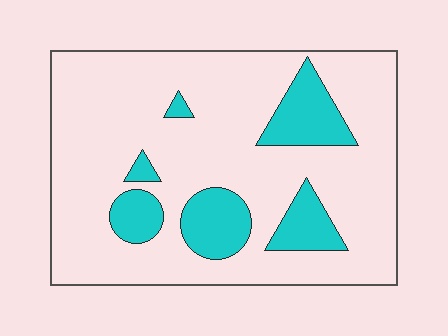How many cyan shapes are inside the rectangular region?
6.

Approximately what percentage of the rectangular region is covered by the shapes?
Approximately 20%.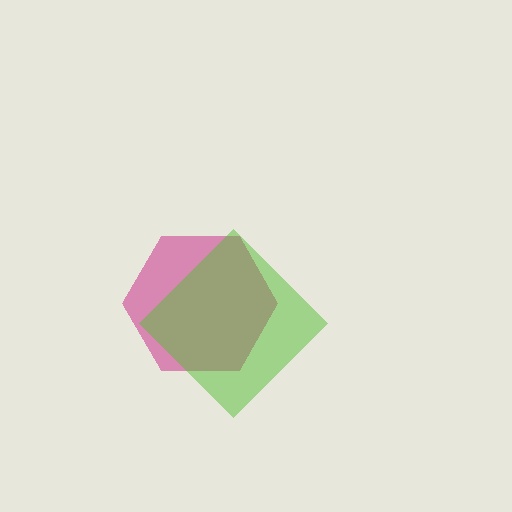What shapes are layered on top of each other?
The layered shapes are: a magenta hexagon, a lime diamond.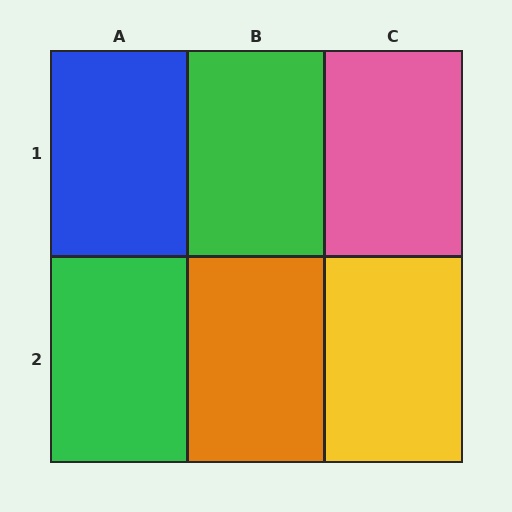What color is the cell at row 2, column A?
Green.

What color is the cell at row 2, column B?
Orange.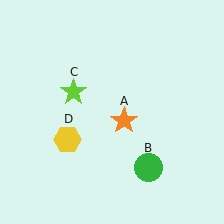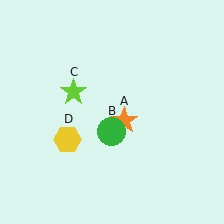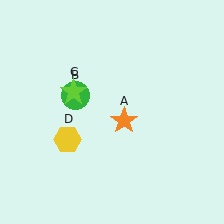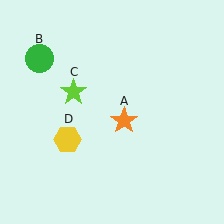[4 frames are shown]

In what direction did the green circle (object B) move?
The green circle (object B) moved up and to the left.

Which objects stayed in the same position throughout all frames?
Orange star (object A) and lime star (object C) and yellow hexagon (object D) remained stationary.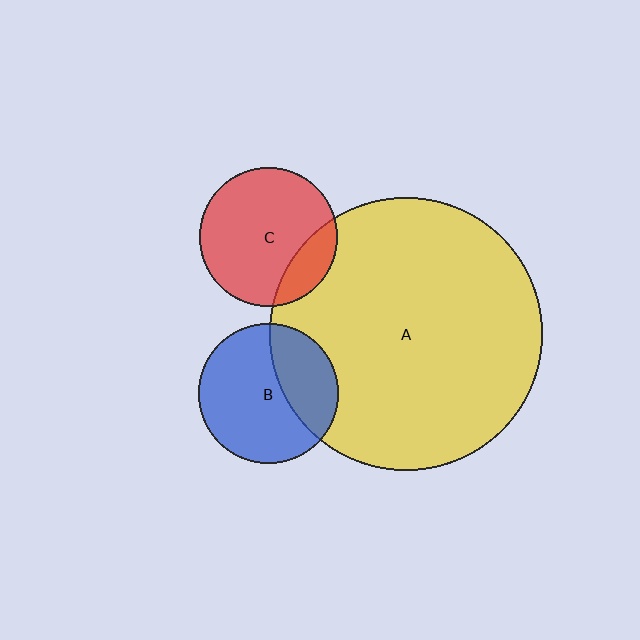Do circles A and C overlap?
Yes.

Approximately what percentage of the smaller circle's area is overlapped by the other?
Approximately 20%.